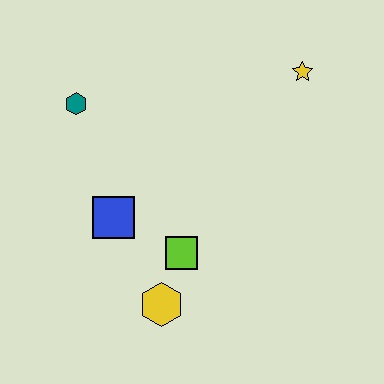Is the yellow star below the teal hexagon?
No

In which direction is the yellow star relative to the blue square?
The yellow star is to the right of the blue square.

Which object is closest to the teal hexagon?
The blue square is closest to the teal hexagon.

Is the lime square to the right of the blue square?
Yes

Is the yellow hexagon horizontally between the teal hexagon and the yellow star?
Yes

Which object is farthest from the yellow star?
The yellow hexagon is farthest from the yellow star.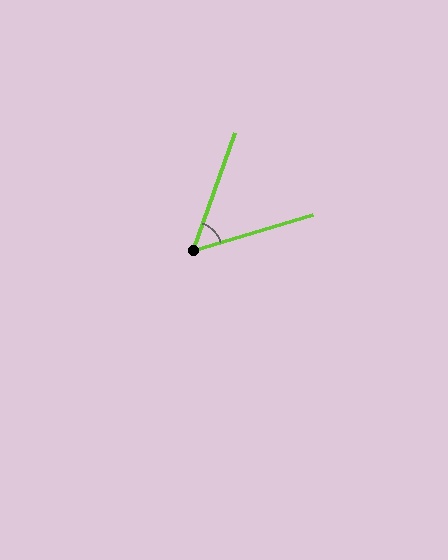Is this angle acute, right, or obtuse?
It is acute.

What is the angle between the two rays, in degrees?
Approximately 53 degrees.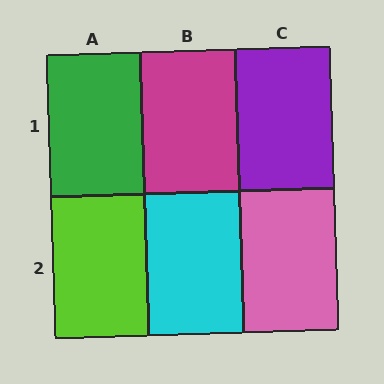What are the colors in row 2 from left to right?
Lime, cyan, pink.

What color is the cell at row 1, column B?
Magenta.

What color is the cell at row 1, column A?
Green.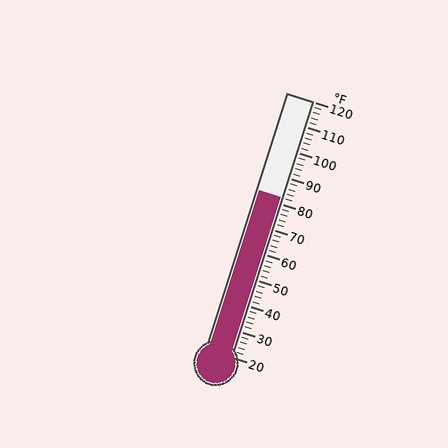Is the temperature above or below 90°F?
The temperature is below 90°F.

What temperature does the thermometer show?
The thermometer shows approximately 82°F.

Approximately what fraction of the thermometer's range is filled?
The thermometer is filled to approximately 60% of its range.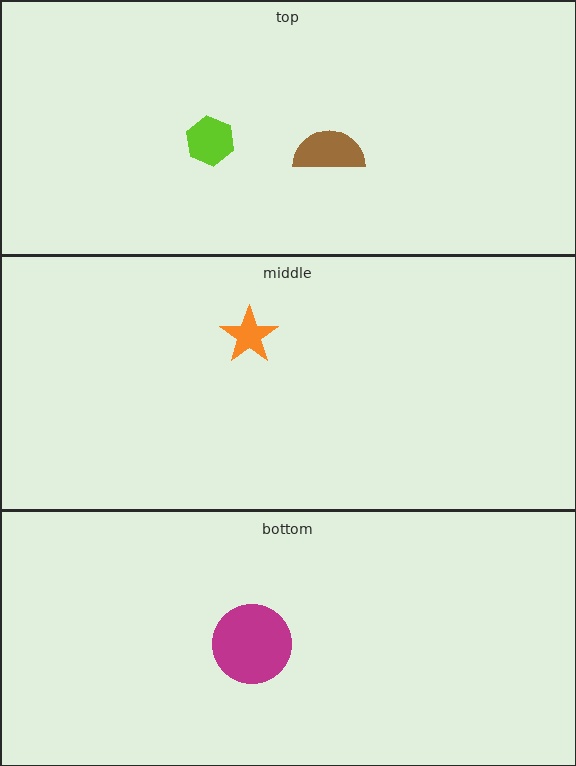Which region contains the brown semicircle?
The top region.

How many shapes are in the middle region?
1.